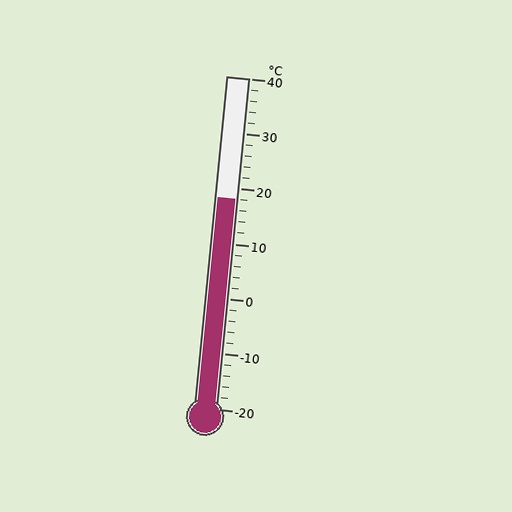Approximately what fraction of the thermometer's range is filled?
The thermometer is filled to approximately 65% of its range.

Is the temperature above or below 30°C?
The temperature is below 30°C.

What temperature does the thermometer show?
The thermometer shows approximately 18°C.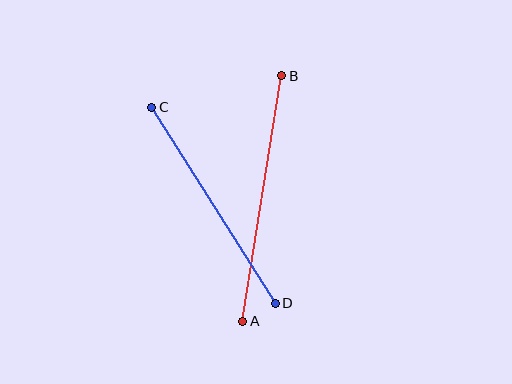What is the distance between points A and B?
The distance is approximately 248 pixels.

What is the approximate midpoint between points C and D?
The midpoint is at approximately (213, 205) pixels.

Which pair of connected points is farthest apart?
Points A and B are farthest apart.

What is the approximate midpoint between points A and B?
The midpoint is at approximately (262, 198) pixels.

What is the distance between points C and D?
The distance is approximately 232 pixels.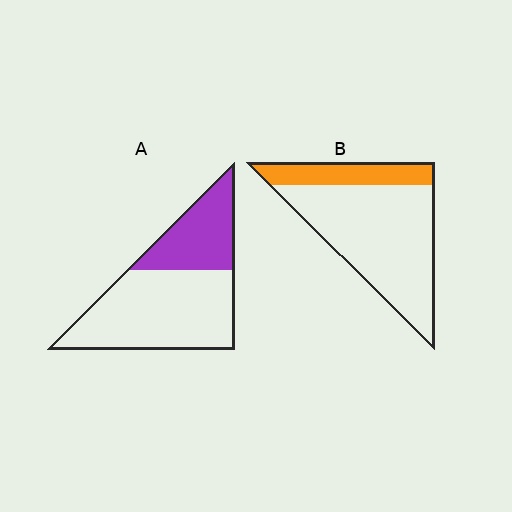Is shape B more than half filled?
No.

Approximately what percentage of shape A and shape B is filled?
A is approximately 35% and B is approximately 25%.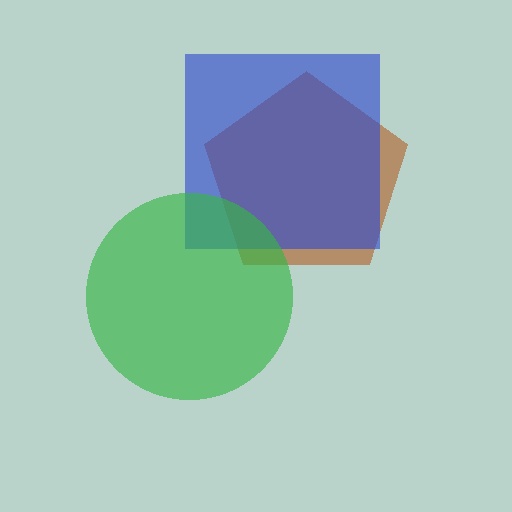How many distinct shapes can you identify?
There are 3 distinct shapes: a brown pentagon, a blue square, a green circle.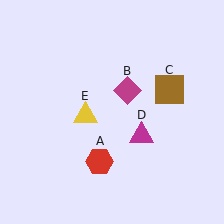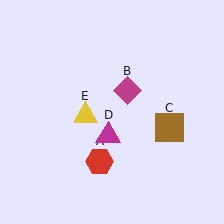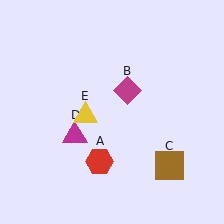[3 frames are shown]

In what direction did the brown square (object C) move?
The brown square (object C) moved down.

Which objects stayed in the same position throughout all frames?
Red hexagon (object A) and magenta diamond (object B) and yellow triangle (object E) remained stationary.